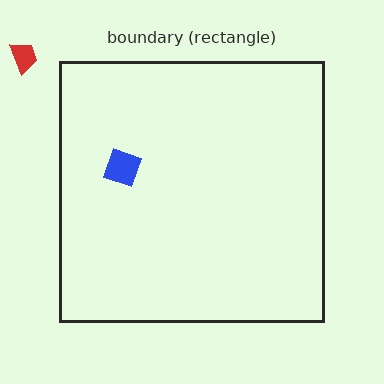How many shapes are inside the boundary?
1 inside, 1 outside.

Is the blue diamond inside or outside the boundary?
Inside.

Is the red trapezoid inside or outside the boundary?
Outside.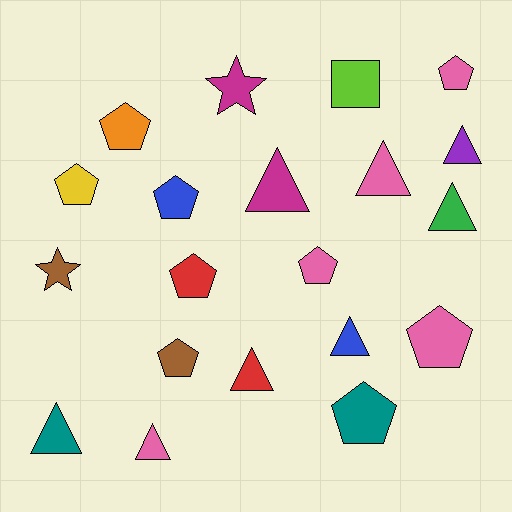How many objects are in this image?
There are 20 objects.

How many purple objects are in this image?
There is 1 purple object.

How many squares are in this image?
There is 1 square.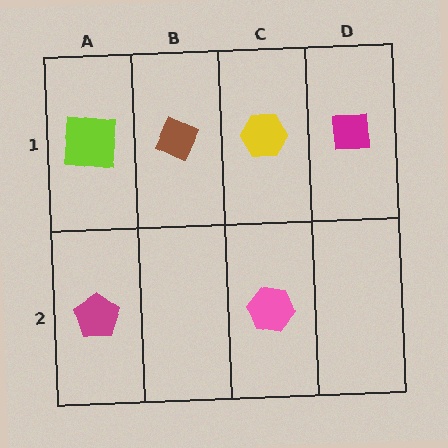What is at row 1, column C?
A yellow hexagon.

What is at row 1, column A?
A lime square.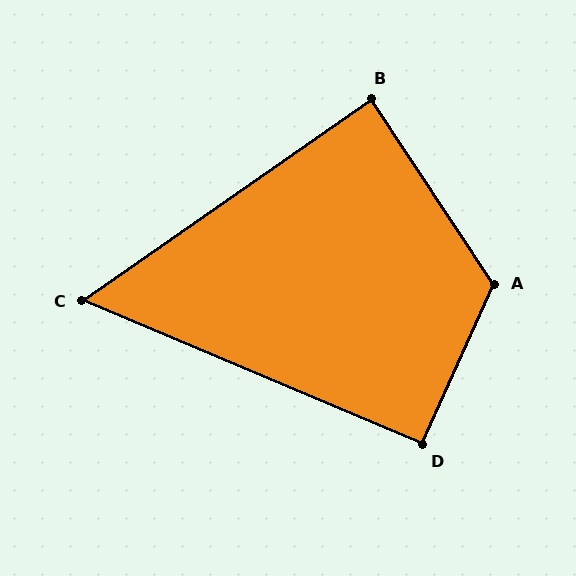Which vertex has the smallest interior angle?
C, at approximately 58 degrees.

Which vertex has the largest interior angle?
A, at approximately 122 degrees.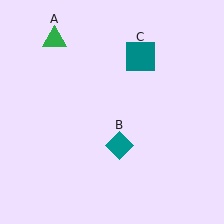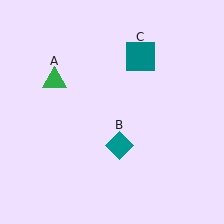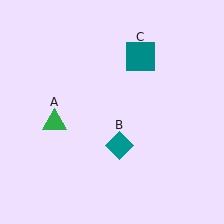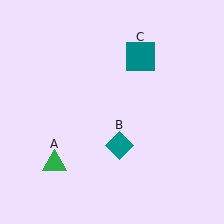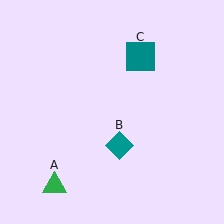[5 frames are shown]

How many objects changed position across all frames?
1 object changed position: green triangle (object A).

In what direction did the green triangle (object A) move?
The green triangle (object A) moved down.